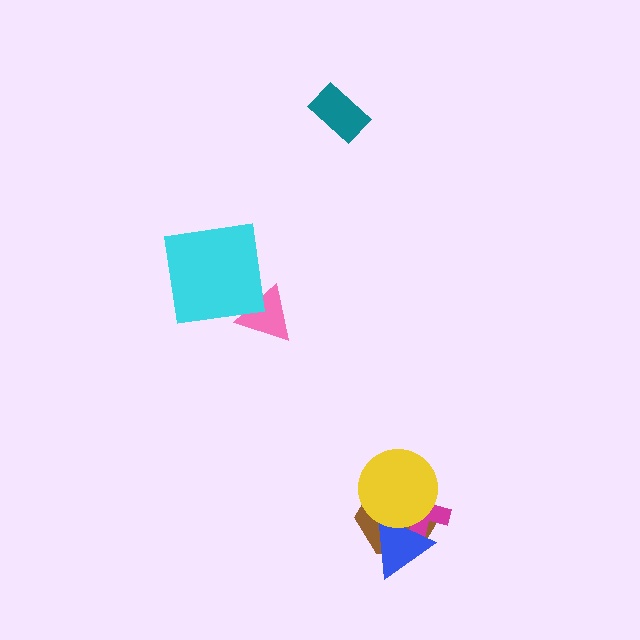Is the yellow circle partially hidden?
No, no other shape covers it.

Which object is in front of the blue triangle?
The yellow circle is in front of the blue triangle.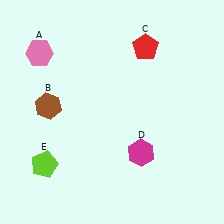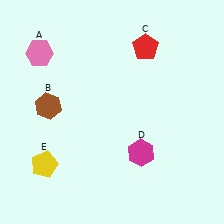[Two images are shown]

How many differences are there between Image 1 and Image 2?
There is 1 difference between the two images.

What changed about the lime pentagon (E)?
In Image 1, E is lime. In Image 2, it changed to yellow.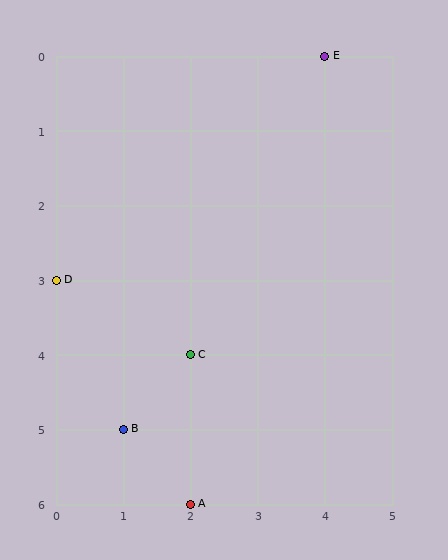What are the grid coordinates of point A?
Point A is at grid coordinates (2, 6).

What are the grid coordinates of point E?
Point E is at grid coordinates (4, 0).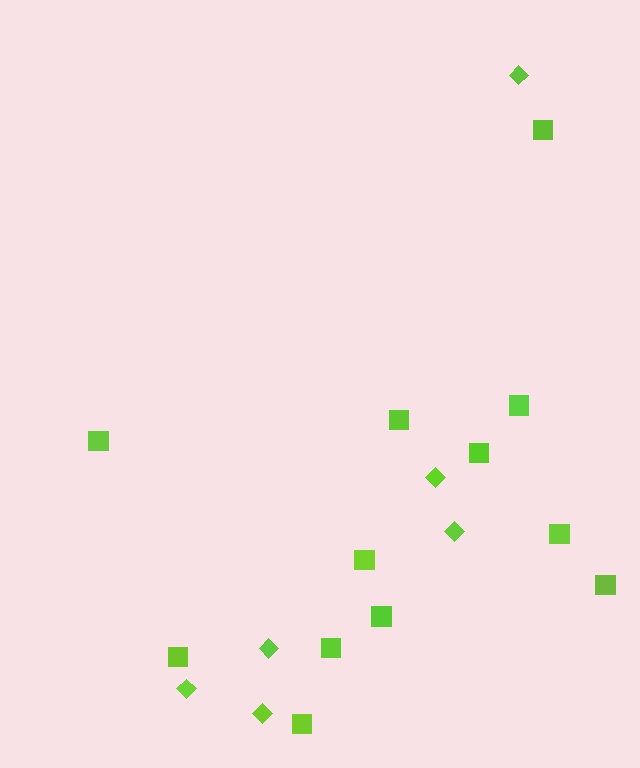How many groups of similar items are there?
There are 2 groups: one group of diamonds (6) and one group of squares (12).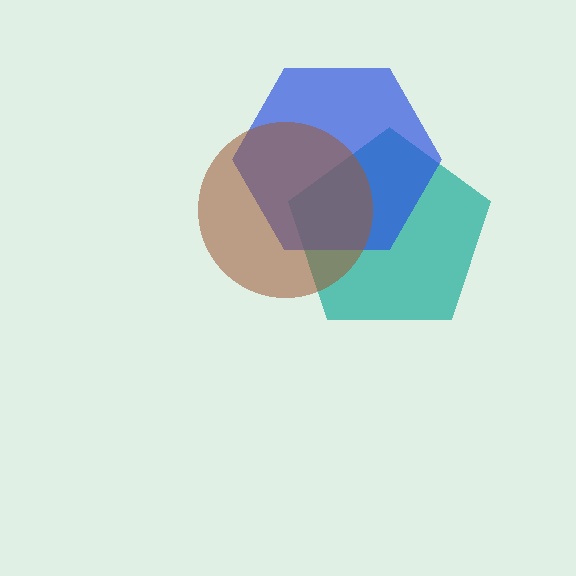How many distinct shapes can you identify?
There are 3 distinct shapes: a teal pentagon, a blue hexagon, a brown circle.